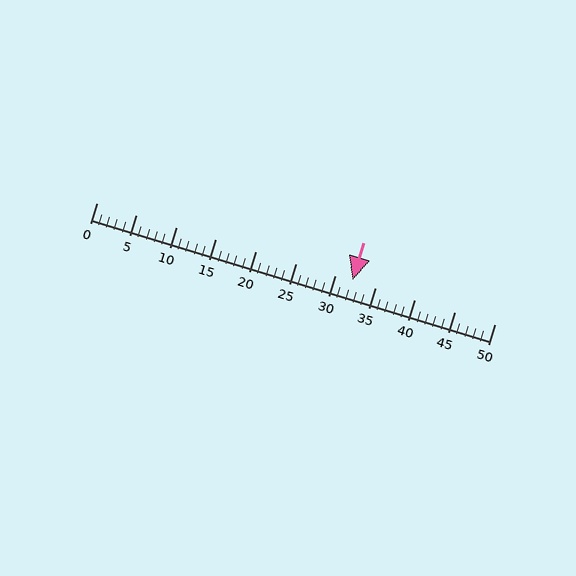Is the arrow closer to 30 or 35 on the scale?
The arrow is closer to 30.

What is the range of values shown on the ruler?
The ruler shows values from 0 to 50.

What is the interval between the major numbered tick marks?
The major tick marks are spaced 5 units apart.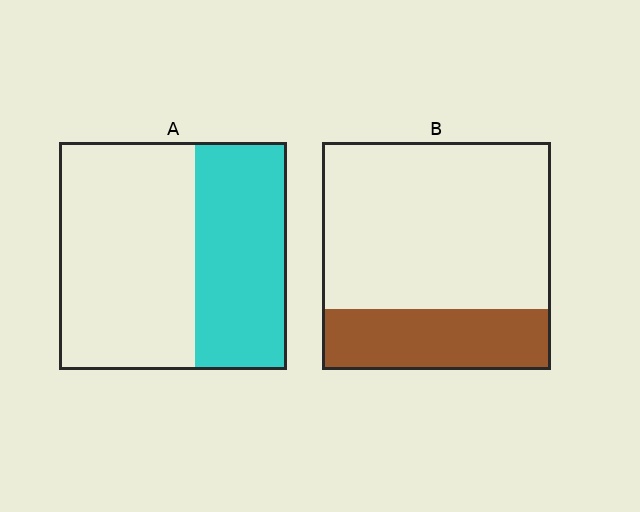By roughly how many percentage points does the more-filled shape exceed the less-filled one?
By roughly 15 percentage points (A over B).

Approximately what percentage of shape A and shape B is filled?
A is approximately 40% and B is approximately 25%.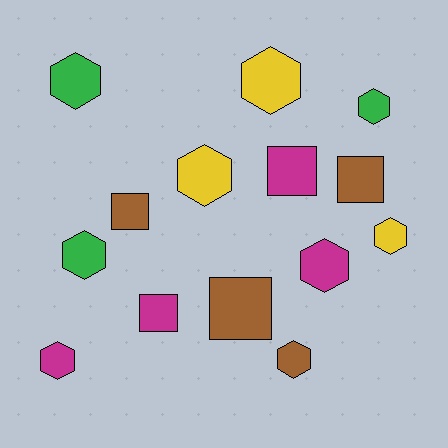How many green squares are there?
There are no green squares.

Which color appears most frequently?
Brown, with 4 objects.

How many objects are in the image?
There are 14 objects.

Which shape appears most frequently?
Hexagon, with 9 objects.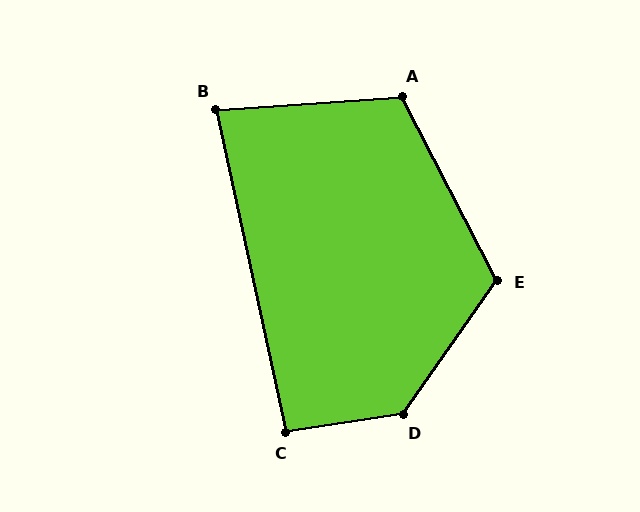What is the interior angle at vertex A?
Approximately 113 degrees (obtuse).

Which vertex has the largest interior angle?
D, at approximately 133 degrees.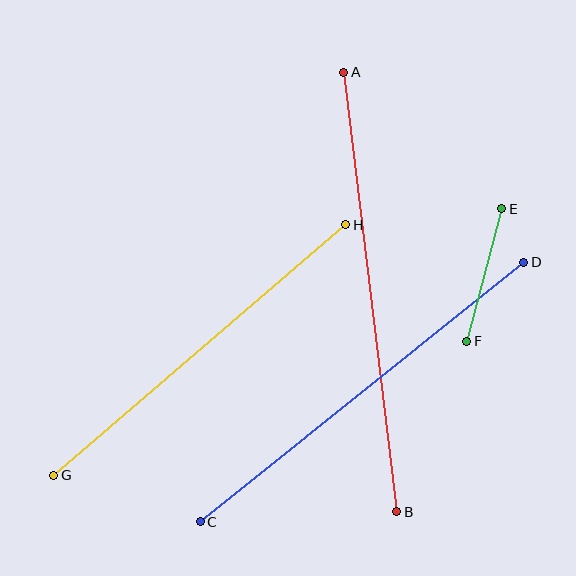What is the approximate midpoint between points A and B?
The midpoint is at approximately (370, 292) pixels.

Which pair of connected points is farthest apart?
Points A and B are farthest apart.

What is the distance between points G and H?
The distance is approximately 384 pixels.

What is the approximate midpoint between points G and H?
The midpoint is at approximately (200, 350) pixels.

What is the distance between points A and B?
The distance is approximately 443 pixels.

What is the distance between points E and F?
The distance is approximately 137 pixels.